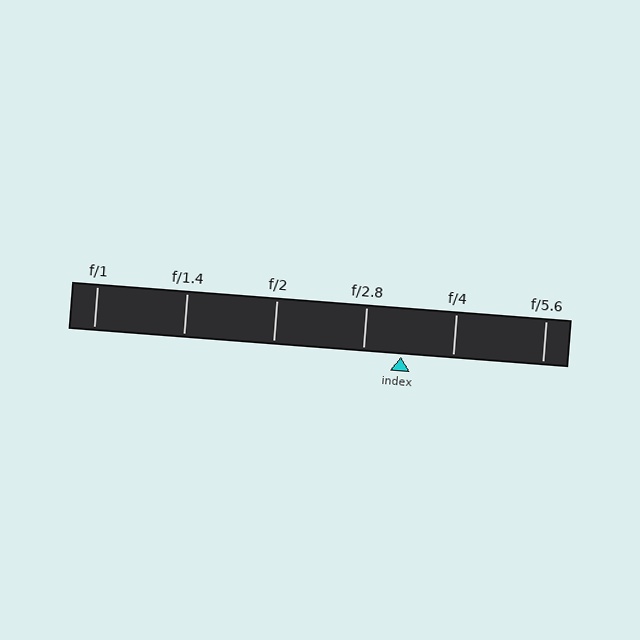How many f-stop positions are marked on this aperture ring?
There are 6 f-stop positions marked.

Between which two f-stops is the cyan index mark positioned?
The index mark is between f/2.8 and f/4.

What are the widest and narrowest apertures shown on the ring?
The widest aperture shown is f/1 and the narrowest is f/5.6.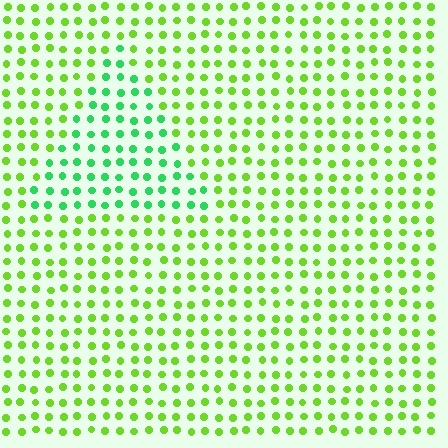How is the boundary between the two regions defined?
The boundary is defined purely by a slight shift in hue (about 41 degrees). Spacing, size, and orientation are identical on both sides.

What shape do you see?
I see a triangle.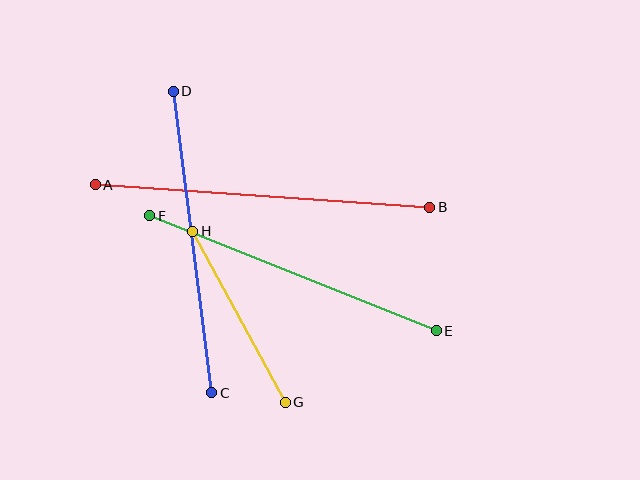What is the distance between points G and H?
The distance is approximately 195 pixels.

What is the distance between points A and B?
The distance is approximately 336 pixels.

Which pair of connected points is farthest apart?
Points A and B are farthest apart.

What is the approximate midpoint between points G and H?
The midpoint is at approximately (239, 317) pixels.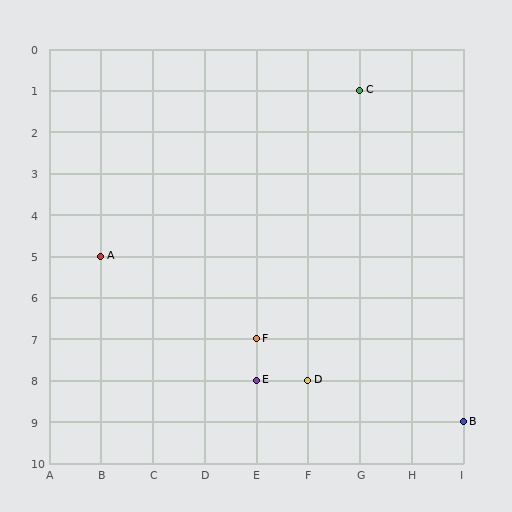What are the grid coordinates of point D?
Point D is at grid coordinates (F, 8).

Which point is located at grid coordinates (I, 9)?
Point B is at (I, 9).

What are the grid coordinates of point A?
Point A is at grid coordinates (B, 5).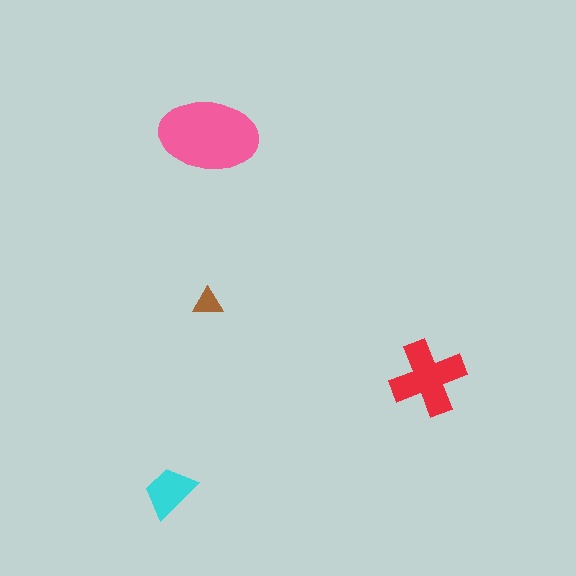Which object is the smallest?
The brown triangle.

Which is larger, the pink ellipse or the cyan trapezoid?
The pink ellipse.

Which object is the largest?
The pink ellipse.